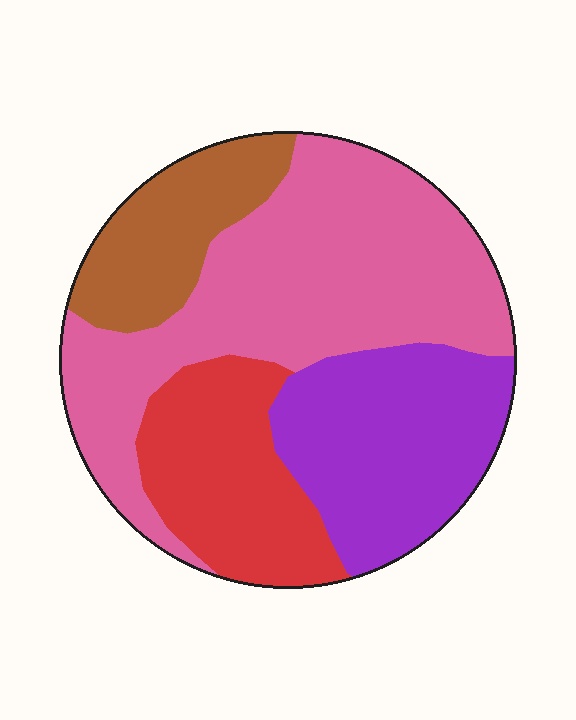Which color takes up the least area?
Brown, at roughly 15%.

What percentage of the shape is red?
Red covers about 20% of the shape.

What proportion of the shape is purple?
Purple covers about 25% of the shape.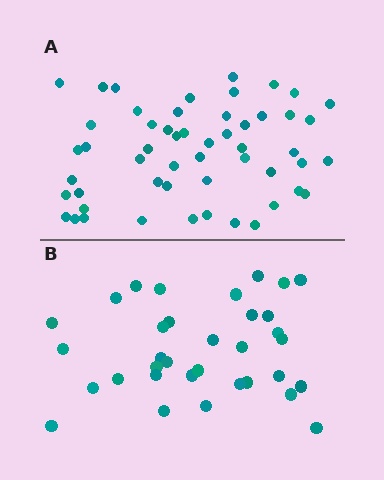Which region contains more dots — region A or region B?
Region A (the top region) has more dots.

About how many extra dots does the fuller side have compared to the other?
Region A has approximately 20 more dots than region B.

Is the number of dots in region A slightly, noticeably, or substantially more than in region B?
Region A has substantially more. The ratio is roughly 1.6 to 1.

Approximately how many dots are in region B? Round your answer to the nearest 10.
About 30 dots. (The exact count is 34, which rounds to 30.)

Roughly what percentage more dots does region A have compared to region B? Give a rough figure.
About 55% more.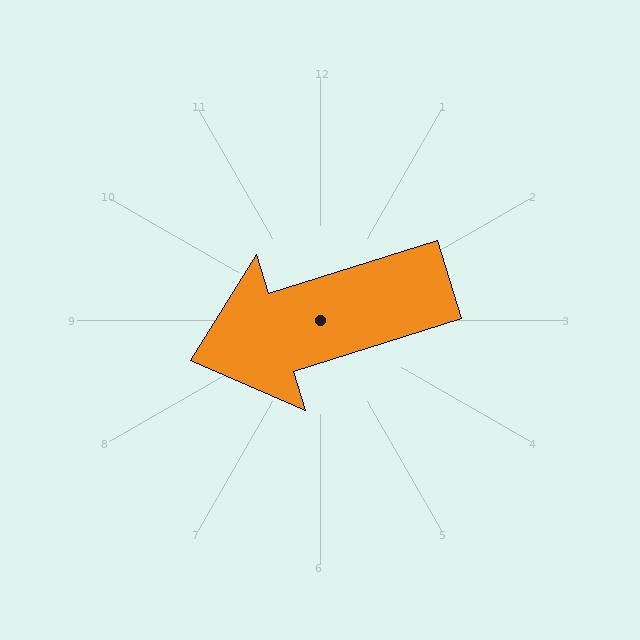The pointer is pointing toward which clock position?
Roughly 8 o'clock.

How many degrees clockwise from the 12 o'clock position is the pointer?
Approximately 253 degrees.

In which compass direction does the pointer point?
West.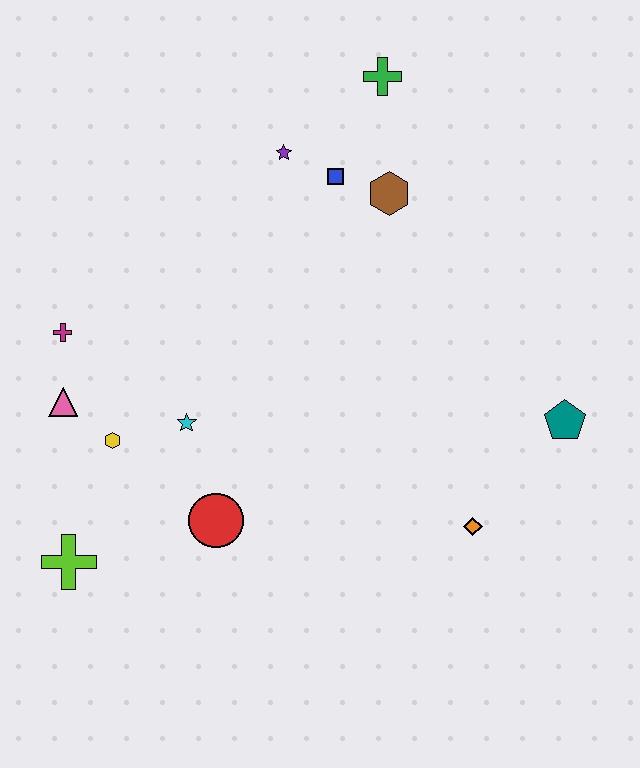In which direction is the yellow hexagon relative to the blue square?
The yellow hexagon is below the blue square.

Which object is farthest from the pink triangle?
The teal pentagon is farthest from the pink triangle.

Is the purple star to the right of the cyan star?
Yes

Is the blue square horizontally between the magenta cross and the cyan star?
No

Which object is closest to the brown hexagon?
The blue square is closest to the brown hexagon.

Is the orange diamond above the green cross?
No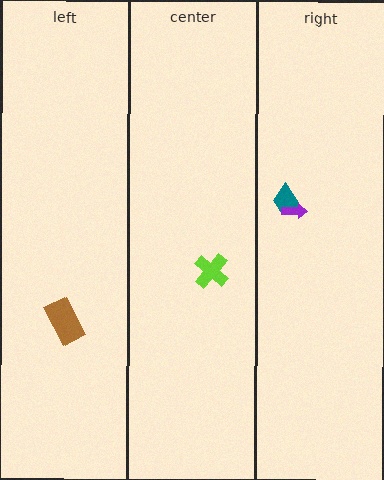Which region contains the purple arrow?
The right region.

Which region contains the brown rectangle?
The left region.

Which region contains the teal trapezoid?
The right region.